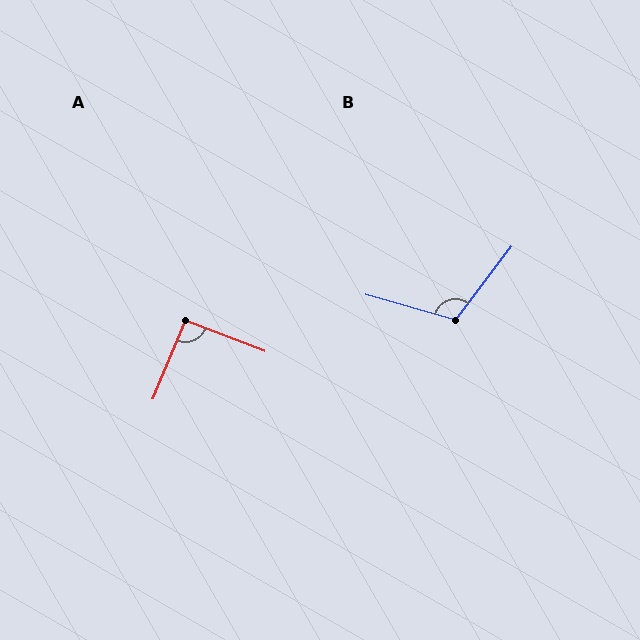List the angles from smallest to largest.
A (91°), B (111°).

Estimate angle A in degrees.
Approximately 91 degrees.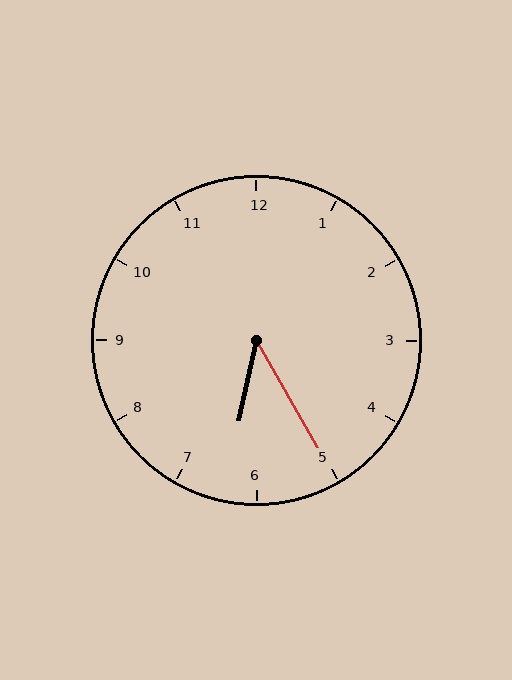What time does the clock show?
6:25.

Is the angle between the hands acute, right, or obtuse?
It is acute.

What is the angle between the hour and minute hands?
Approximately 42 degrees.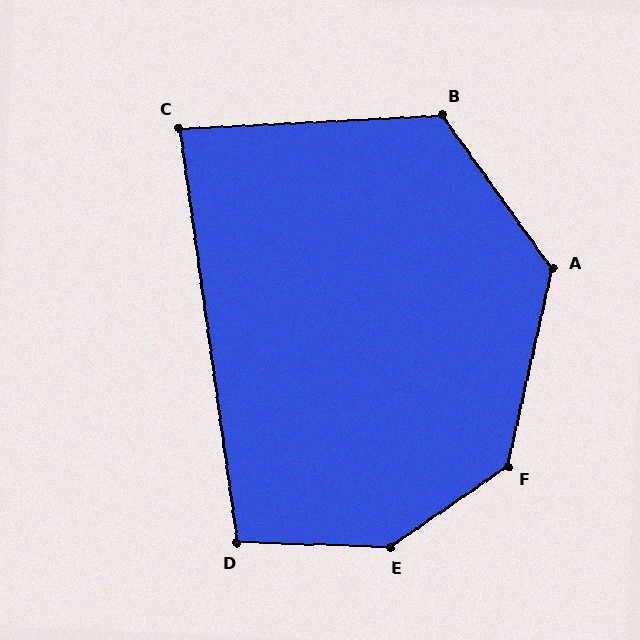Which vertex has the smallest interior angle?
C, at approximately 85 degrees.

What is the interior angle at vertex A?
Approximately 131 degrees (obtuse).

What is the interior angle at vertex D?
Approximately 100 degrees (obtuse).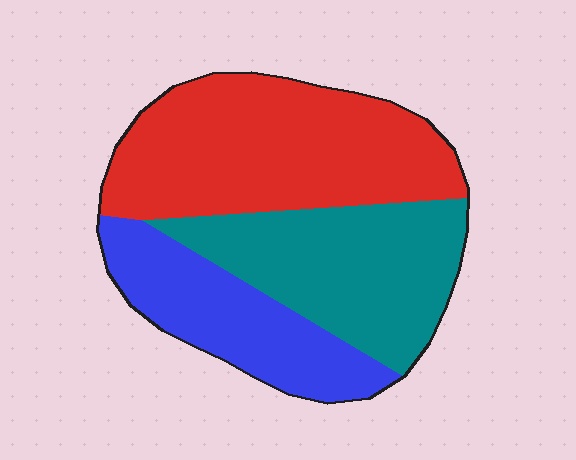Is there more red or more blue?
Red.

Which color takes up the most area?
Red, at roughly 45%.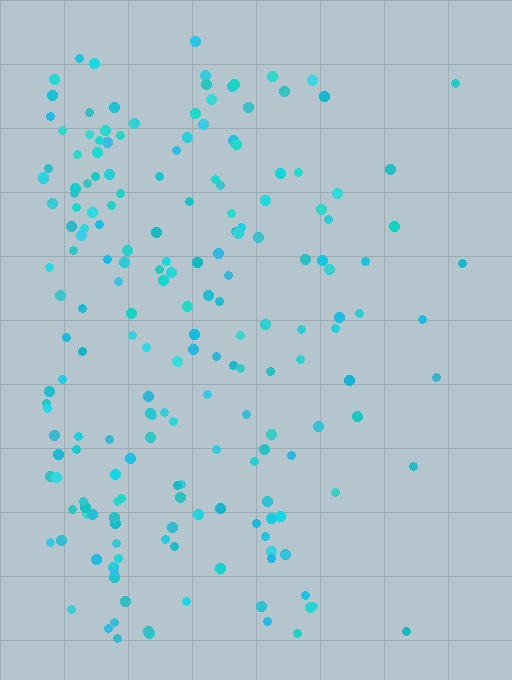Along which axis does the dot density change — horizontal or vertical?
Horizontal.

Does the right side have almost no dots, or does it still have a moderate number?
Still a moderate number, just noticeably fewer than the left.